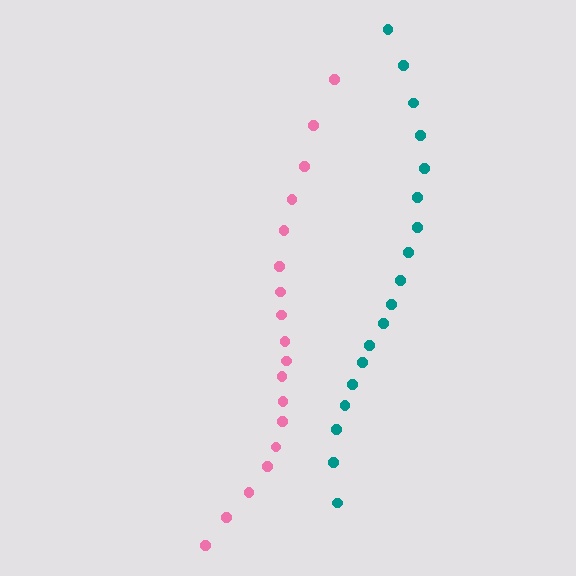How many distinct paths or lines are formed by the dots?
There are 2 distinct paths.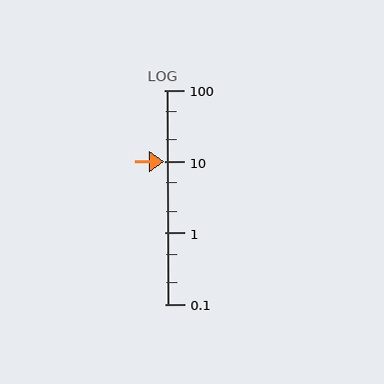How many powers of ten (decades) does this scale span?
The scale spans 3 decades, from 0.1 to 100.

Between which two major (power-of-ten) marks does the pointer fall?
The pointer is between 10 and 100.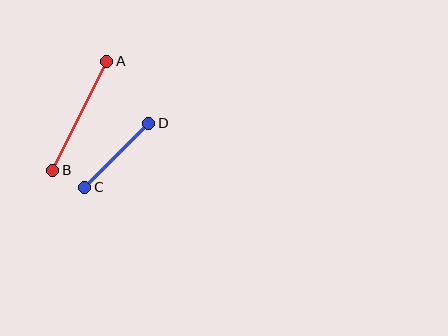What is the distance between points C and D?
The distance is approximately 91 pixels.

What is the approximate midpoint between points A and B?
The midpoint is at approximately (80, 116) pixels.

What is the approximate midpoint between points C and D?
The midpoint is at approximately (117, 155) pixels.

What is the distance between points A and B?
The distance is approximately 121 pixels.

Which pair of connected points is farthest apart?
Points A and B are farthest apart.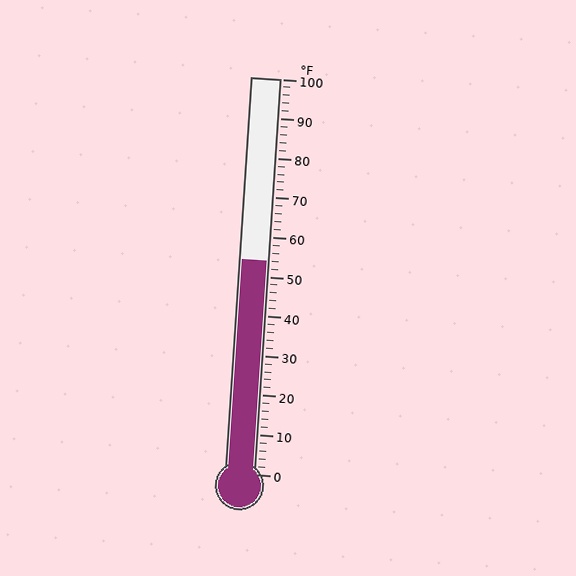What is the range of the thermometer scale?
The thermometer scale ranges from 0°F to 100°F.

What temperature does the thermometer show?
The thermometer shows approximately 54°F.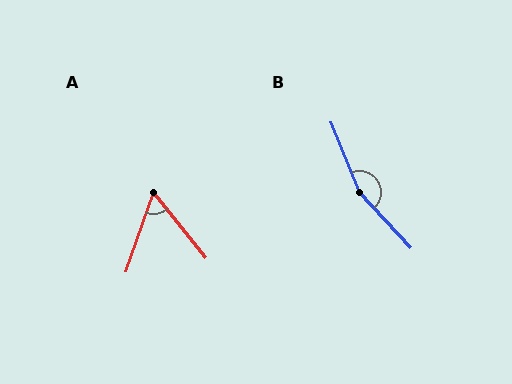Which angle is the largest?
B, at approximately 159 degrees.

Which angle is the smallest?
A, at approximately 58 degrees.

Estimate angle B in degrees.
Approximately 159 degrees.